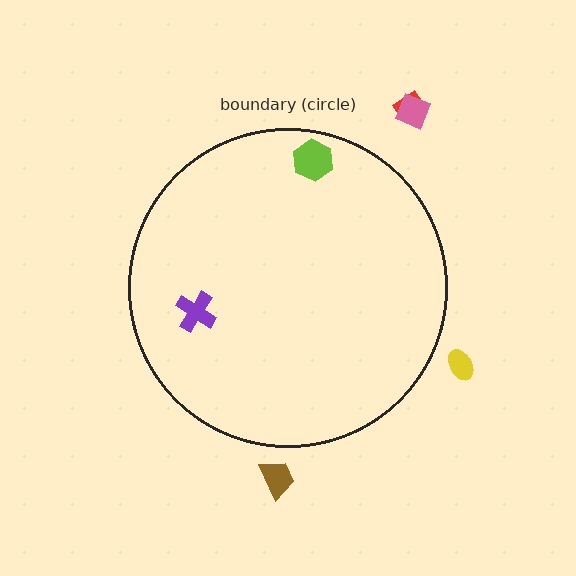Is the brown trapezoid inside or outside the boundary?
Outside.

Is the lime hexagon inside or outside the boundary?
Inside.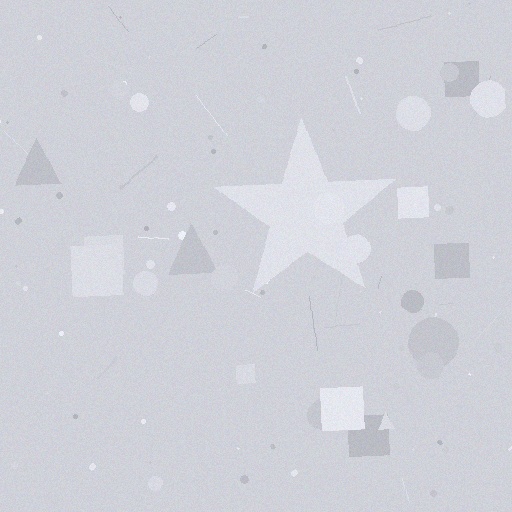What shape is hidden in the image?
A star is hidden in the image.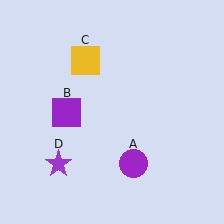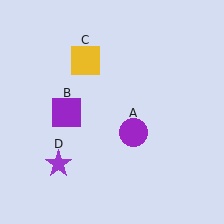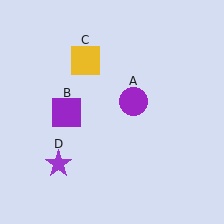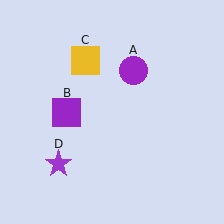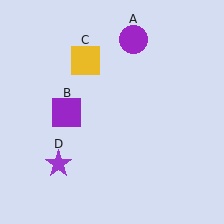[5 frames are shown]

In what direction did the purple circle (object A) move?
The purple circle (object A) moved up.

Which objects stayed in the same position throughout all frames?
Purple square (object B) and yellow square (object C) and purple star (object D) remained stationary.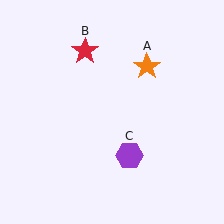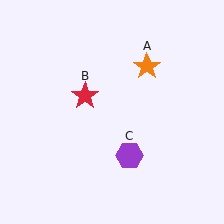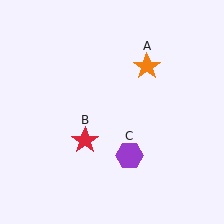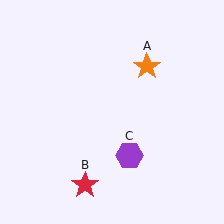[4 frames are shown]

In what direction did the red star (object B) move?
The red star (object B) moved down.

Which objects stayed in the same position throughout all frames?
Orange star (object A) and purple hexagon (object C) remained stationary.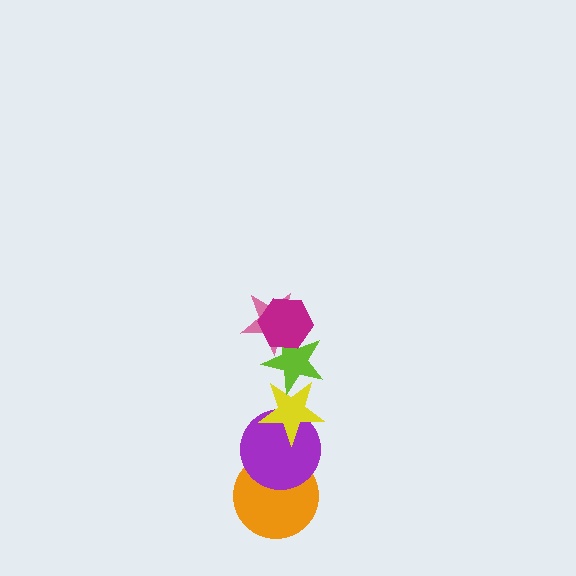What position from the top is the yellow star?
The yellow star is 4th from the top.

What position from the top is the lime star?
The lime star is 3rd from the top.